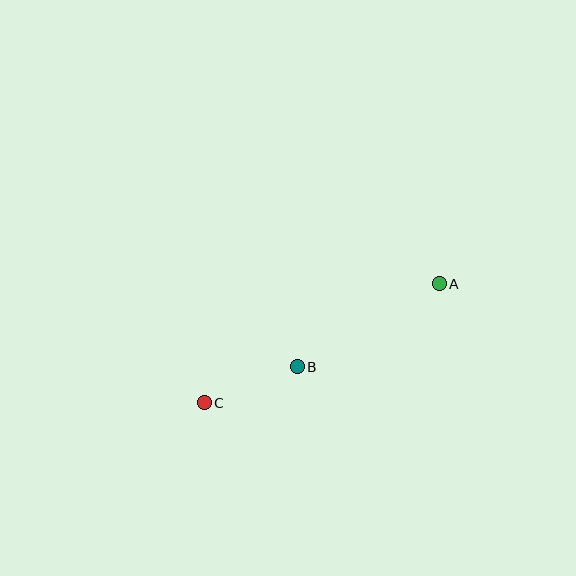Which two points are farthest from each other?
Points A and C are farthest from each other.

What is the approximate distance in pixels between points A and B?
The distance between A and B is approximately 164 pixels.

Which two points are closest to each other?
Points B and C are closest to each other.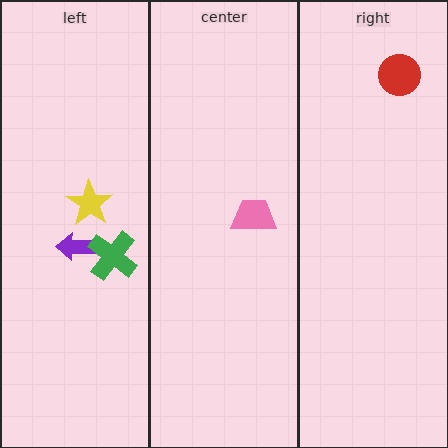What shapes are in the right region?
The red circle.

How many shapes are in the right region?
1.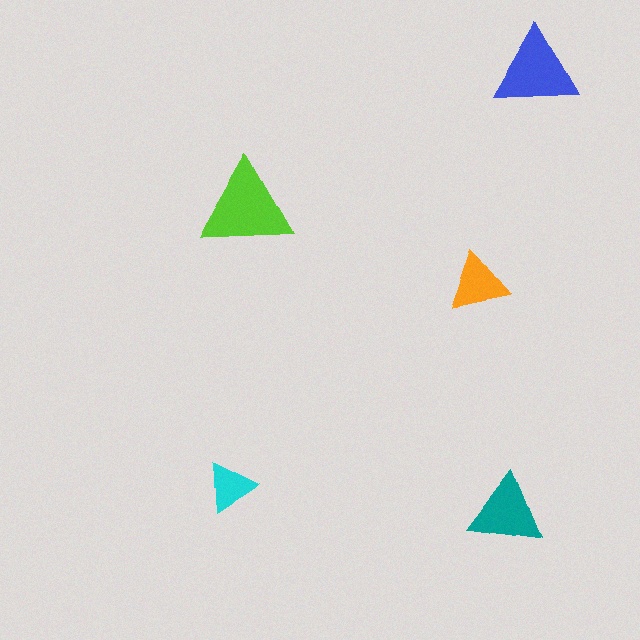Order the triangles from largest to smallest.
the lime one, the blue one, the teal one, the orange one, the cyan one.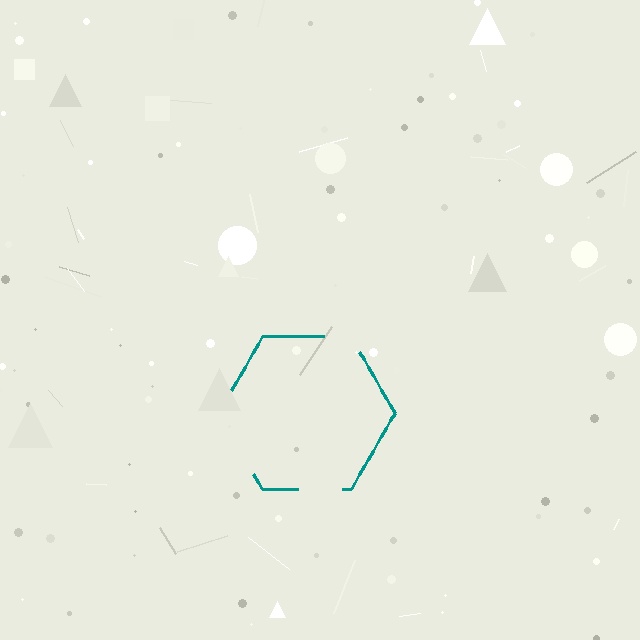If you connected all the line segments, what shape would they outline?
They would outline a hexagon.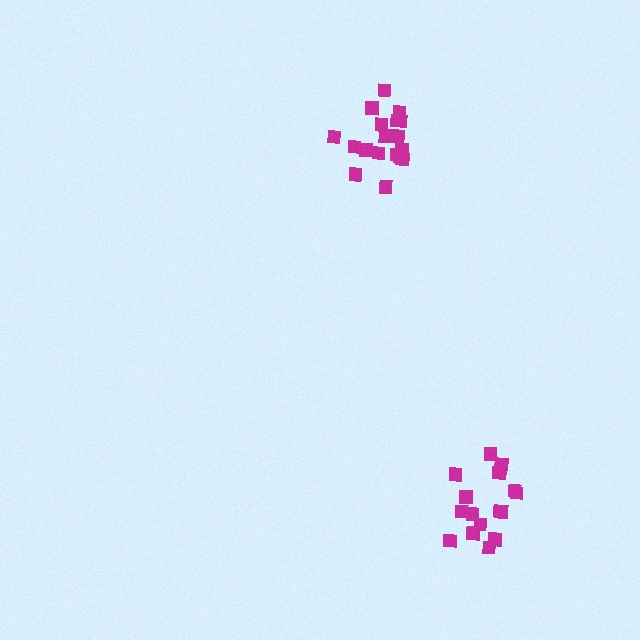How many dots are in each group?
Group 1: 17 dots, Group 2: 18 dots (35 total).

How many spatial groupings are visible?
There are 2 spatial groupings.